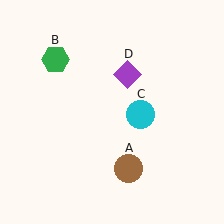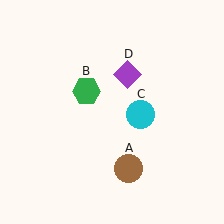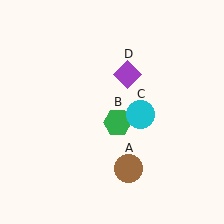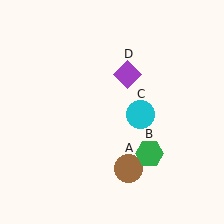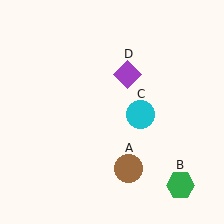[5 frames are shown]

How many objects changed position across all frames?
1 object changed position: green hexagon (object B).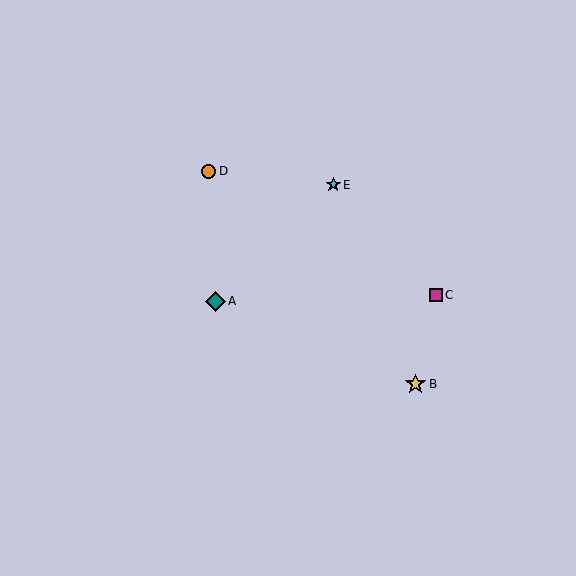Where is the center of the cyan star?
The center of the cyan star is at (333, 185).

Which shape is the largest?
The teal diamond (labeled A) is the largest.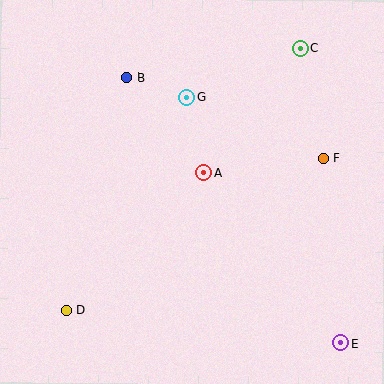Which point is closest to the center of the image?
Point A at (204, 173) is closest to the center.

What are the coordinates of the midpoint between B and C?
The midpoint between B and C is at (214, 63).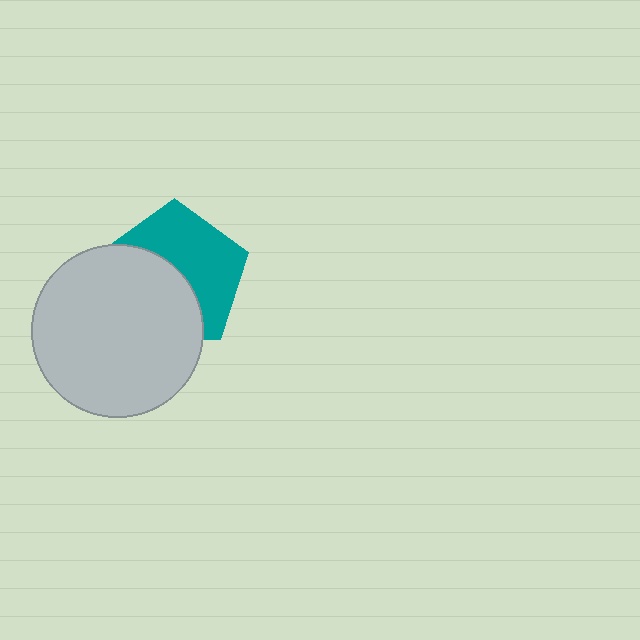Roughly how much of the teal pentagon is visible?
About half of it is visible (roughly 51%).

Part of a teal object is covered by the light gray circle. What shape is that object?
It is a pentagon.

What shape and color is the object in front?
The object in front is a light gray circle.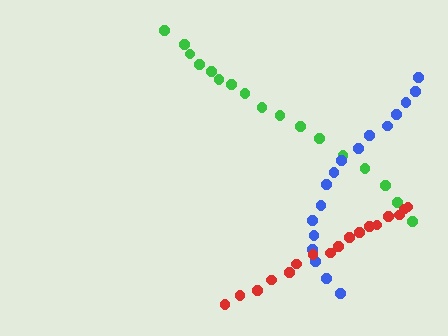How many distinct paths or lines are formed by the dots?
There are 3 distinct paths.